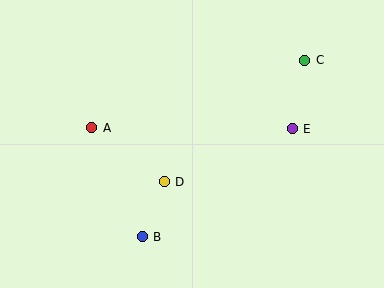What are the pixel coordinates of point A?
Point A is at (92, 128).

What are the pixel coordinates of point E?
Point E is at (292, 129).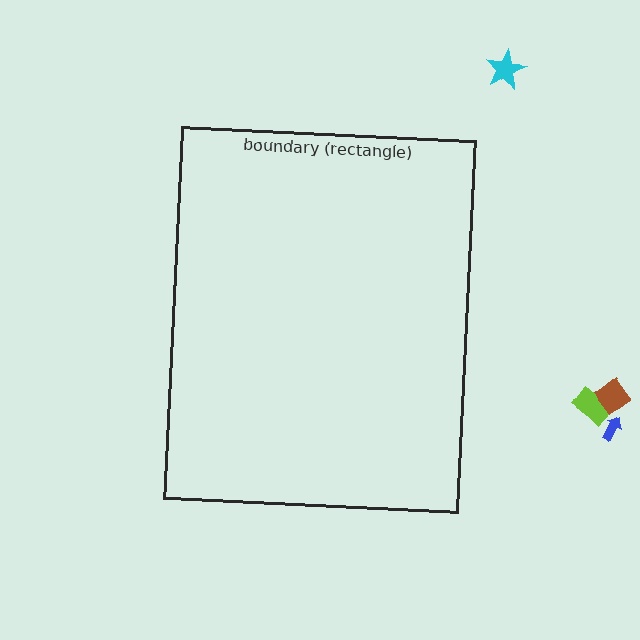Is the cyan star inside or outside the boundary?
Outside.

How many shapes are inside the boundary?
0 inside, 4 outside.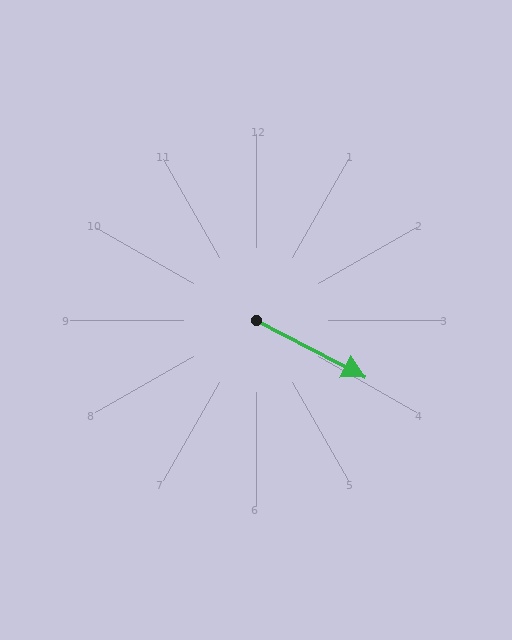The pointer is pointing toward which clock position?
Roughly 4 o'clock.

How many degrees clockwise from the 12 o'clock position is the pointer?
Approximately 118 degrees.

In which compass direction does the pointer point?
Southeast.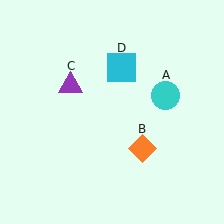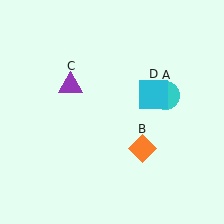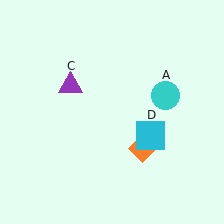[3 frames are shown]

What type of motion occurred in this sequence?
The cyan square (object D) rotated clockwise around the center of the scene.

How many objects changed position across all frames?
1 object changed position: cyan square (object D).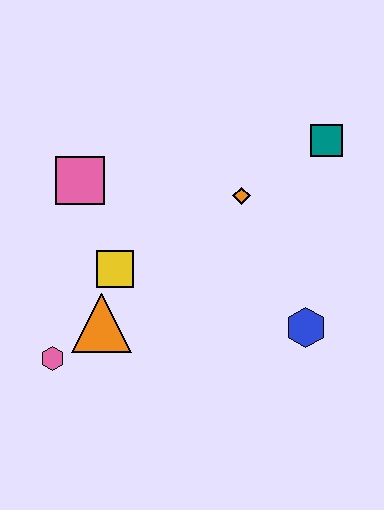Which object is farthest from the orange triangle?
The teal square is farthest from the orange triangle.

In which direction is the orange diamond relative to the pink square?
The orange diamond is to the right of the pink square.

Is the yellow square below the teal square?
Yes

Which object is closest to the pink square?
The yellow square is closest to the pink square.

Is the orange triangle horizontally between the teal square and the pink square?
Yes